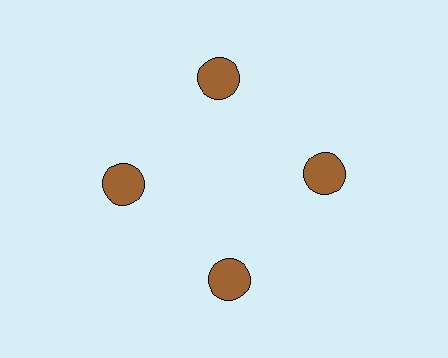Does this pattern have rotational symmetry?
Yes, this pattern has 4-fold rotational symmetry. It looks the same after rotating 90 degrees around the center.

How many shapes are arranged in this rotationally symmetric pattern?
There are 4 shapes, arranged in 4 groups of 1.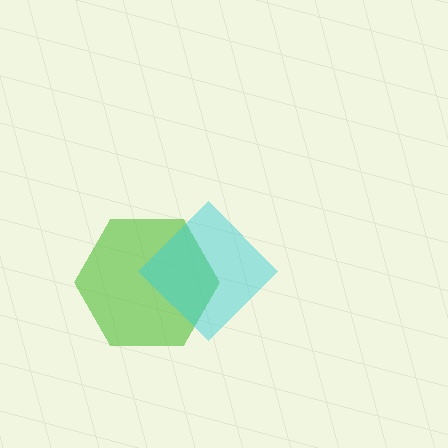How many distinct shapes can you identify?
There are 2 distinct shapes: a lime hexagon, a cyan diamond.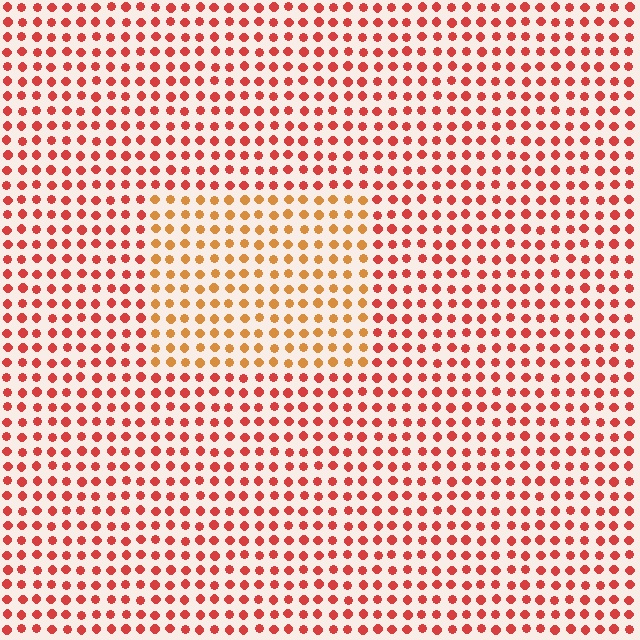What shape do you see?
I see a rectangle.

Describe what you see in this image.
The image is filled with small red elements in a uniform arrangement. A rectangle-shaped region is visible where the elements are tinted to a slightly different hue, forming a subtle color boundary.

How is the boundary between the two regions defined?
The boundary is defined purely by a slight shift in hue (about 32 degrees). Spacing, size, and orientation are identical on both sides.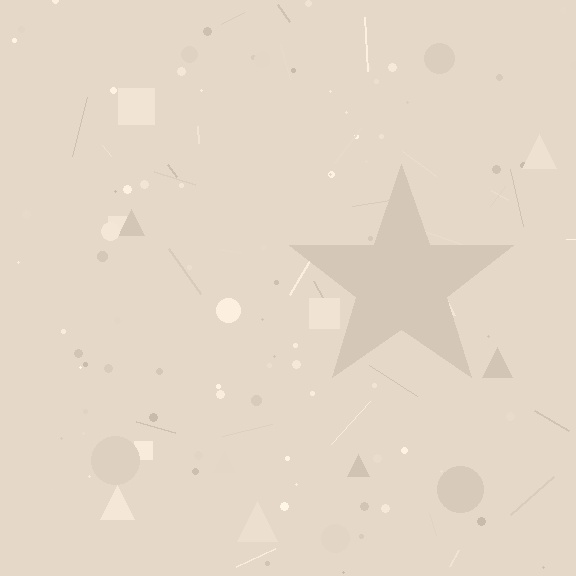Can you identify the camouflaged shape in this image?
The camouflaged shape is a star.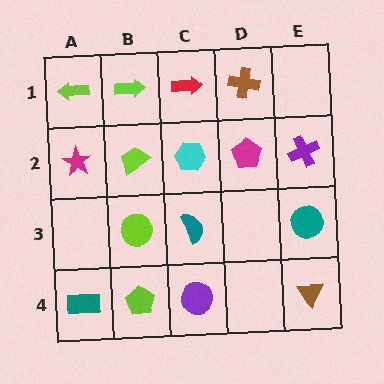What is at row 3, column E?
A teal circle.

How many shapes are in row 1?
4 shapes.